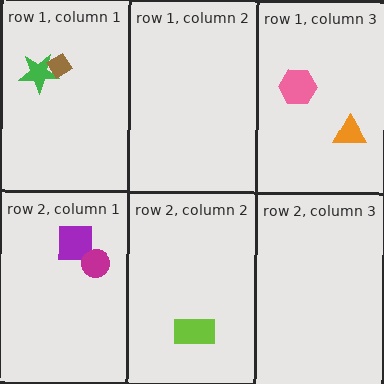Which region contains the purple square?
The row 2, column 1 region.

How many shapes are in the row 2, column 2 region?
1.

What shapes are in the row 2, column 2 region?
The lime rectangle.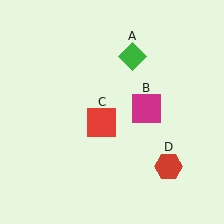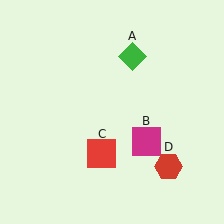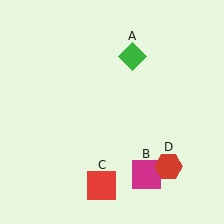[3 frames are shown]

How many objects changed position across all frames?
2 objects changed position: magenta square (object B), red square (object C).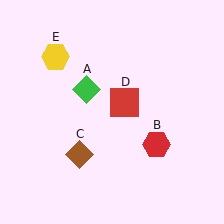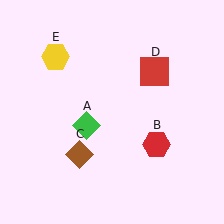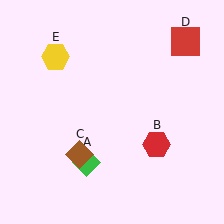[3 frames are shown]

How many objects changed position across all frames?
2 objects changed position: green diamond (object A), red square (object D).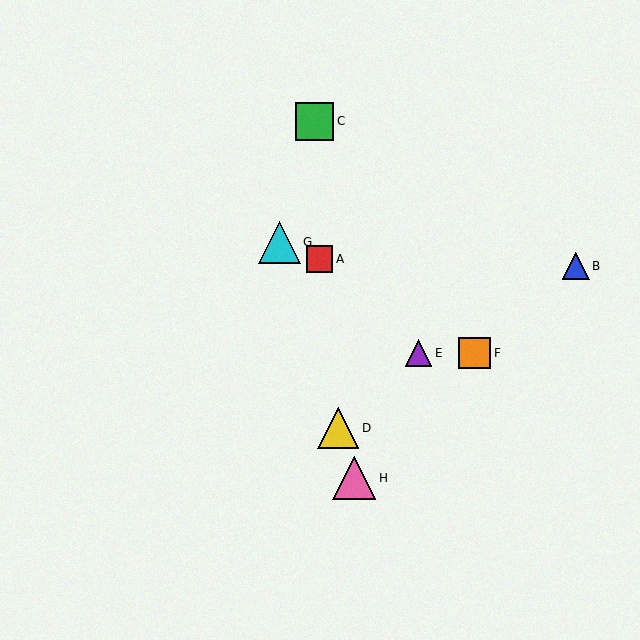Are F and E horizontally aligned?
Yes, both are at y≈353.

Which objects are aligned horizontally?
Objects E, F are aligned horizontally.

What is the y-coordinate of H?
Object H is at y≈478.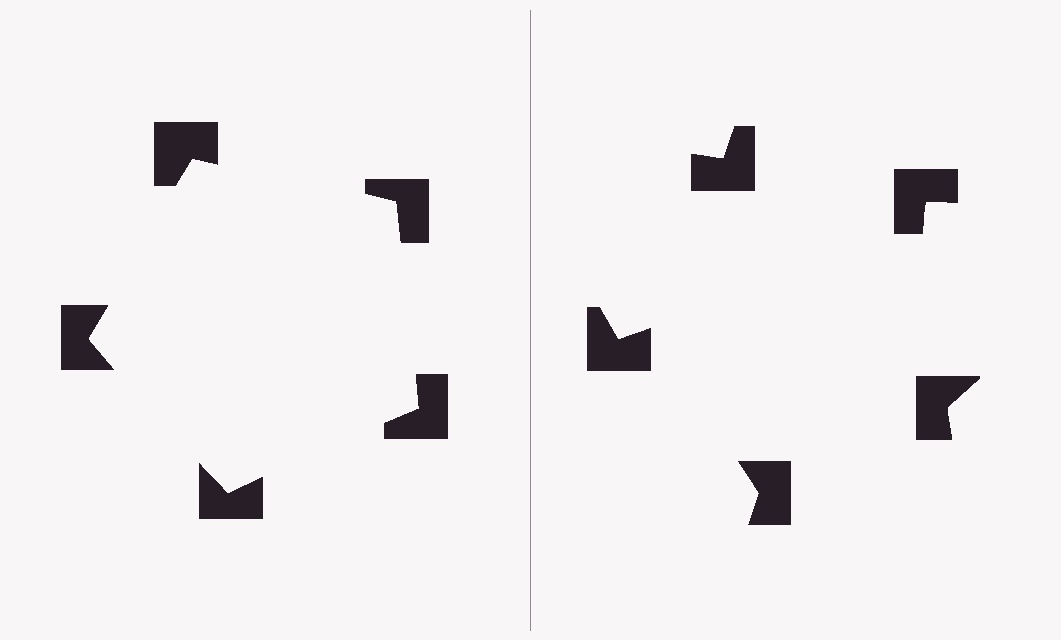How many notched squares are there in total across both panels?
10 — 5 on each side.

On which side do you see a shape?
An illusory pentagon appears on the left side. On the right side the wedge cuts are rotated, so no coherent shape forms.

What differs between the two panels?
The notched squares are positioned identically on both sides; only the wedge orientations differ. On the left they align to a pentagon; on the right they are misaligned.